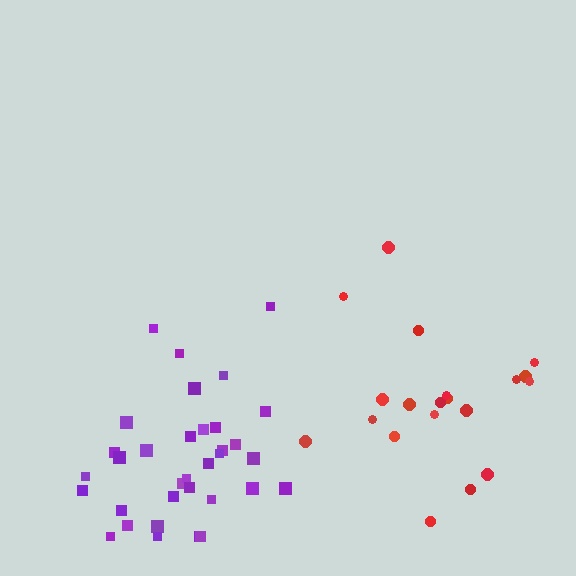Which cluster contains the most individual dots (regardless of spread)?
Purple (35).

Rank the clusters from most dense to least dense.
purple, red.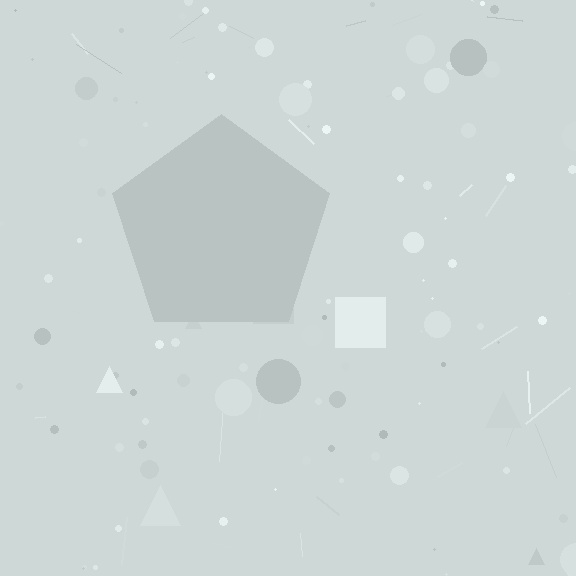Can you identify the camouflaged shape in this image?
The camouflaged shape is a pentagon.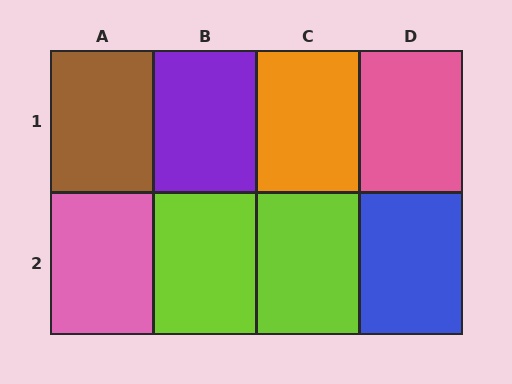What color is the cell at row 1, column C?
Orange.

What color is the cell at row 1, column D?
Pink.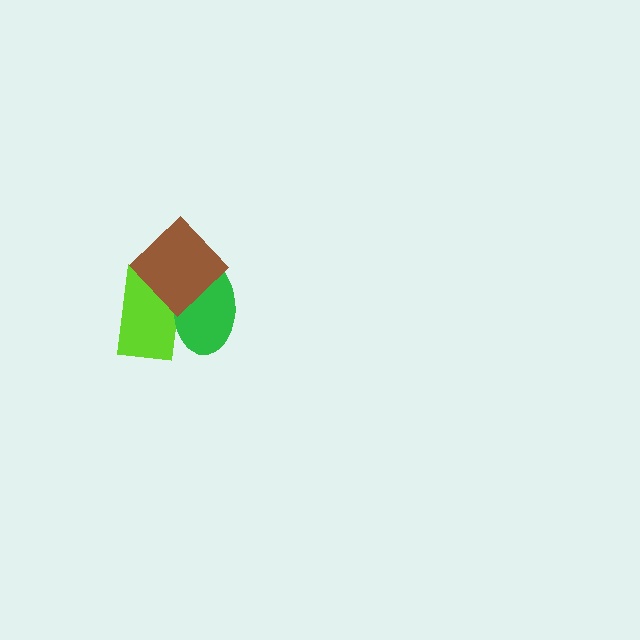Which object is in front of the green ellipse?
The brown diamond is in front of the green ellipse.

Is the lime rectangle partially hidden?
Yes, it is partially covered by another shape.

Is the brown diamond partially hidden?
No, no other shape covers it.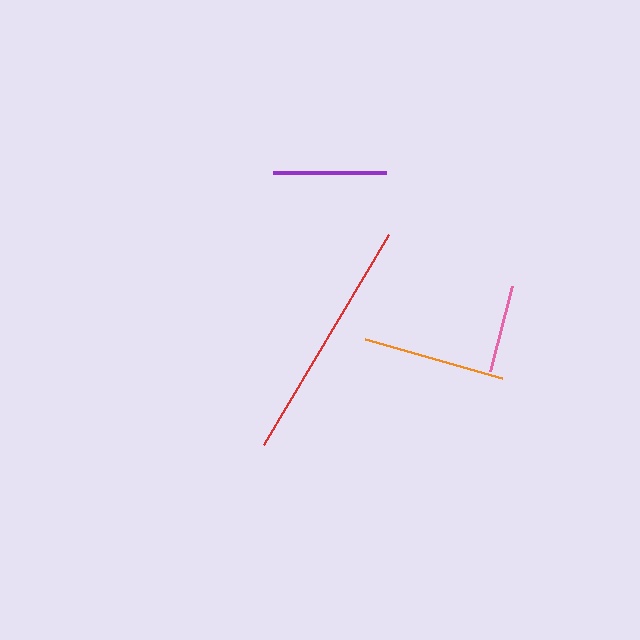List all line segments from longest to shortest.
From longest to shortest: red, orange, purple, pink.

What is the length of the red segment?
The red segment is approximately 244 pixels long.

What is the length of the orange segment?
The orange segment is approximately 142 pixels long.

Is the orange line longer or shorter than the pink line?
The orange line is longer than the pink line.